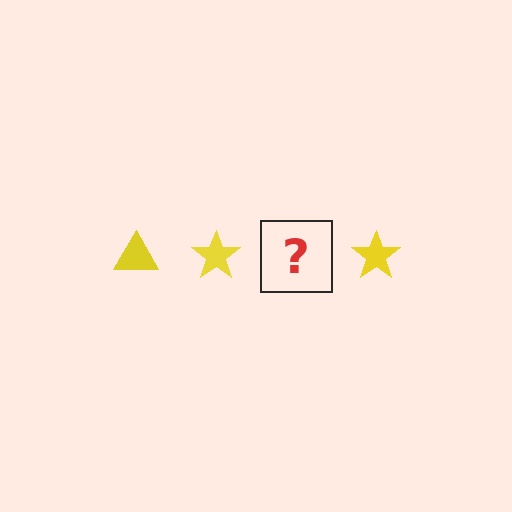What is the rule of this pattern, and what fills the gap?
The rule is that the pattern cycles through triangle, star shapes in yellow. The gap should be filled with a yellow triangle.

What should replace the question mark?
The question mark should be replaced with a yellow triangle.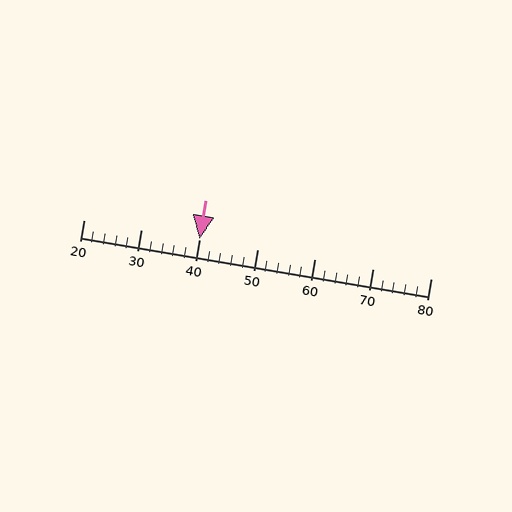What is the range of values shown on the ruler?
The ruler shows values from 20 to 80.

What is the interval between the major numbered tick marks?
The major tick marks are spaced 10 units apart.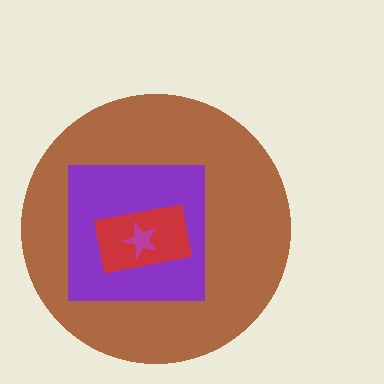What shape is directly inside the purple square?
The red rectangle.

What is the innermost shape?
The magenta star.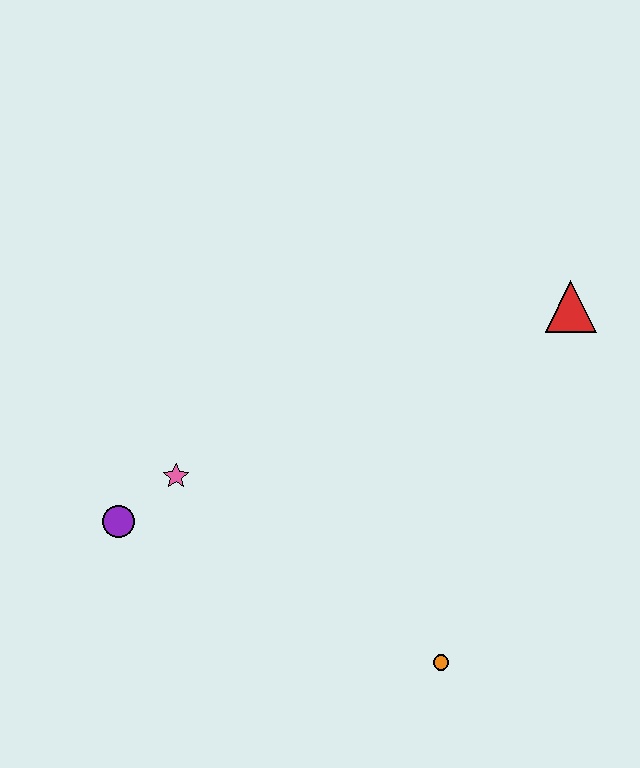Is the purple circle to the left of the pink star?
Yes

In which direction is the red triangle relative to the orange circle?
The red triangle is above the orange circle.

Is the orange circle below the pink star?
Yes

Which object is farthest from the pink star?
The red triangle is farthest from the pink star.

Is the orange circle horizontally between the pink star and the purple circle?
No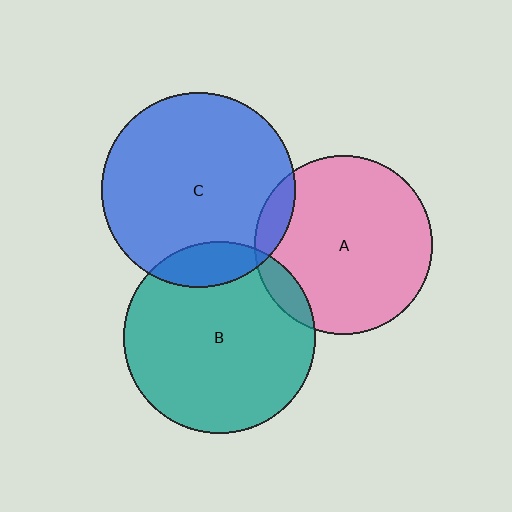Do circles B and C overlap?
Yes.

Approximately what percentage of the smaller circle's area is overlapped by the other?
Approximately 15%.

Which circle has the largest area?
Circle C (blue).